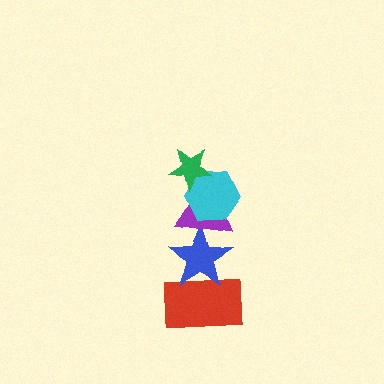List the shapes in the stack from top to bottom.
From top to bottom: the green star, the cyan hexagon, the purple triangle, the blue star, the red rectangle.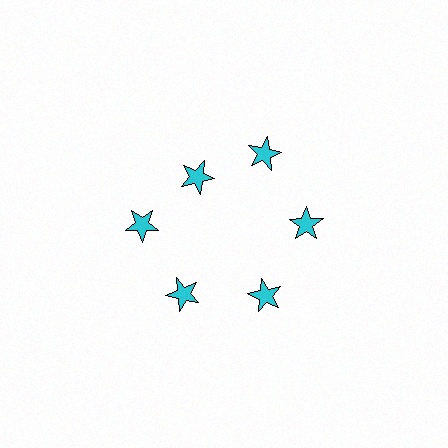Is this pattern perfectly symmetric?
No. The 6 cyan stars are arranged in a ring, but one element near the 11 o'clock position is pulled inward toward the center, breaking the 6-fold rotational symmetry.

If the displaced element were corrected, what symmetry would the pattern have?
It would have 6-fold rotational symmetry — the pattern would map onto itself every 60 degrees.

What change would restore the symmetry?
The symmetry would be restored by moving it outward, back onto the ring so that all 6 stars sit at equal angles and equal distance from the center.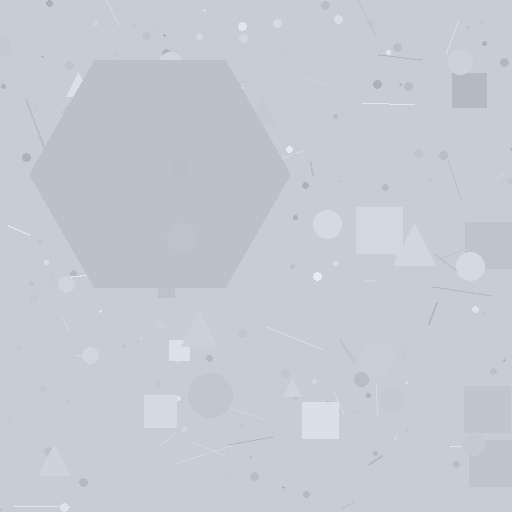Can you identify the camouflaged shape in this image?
The camouflaged shape is a hexagon.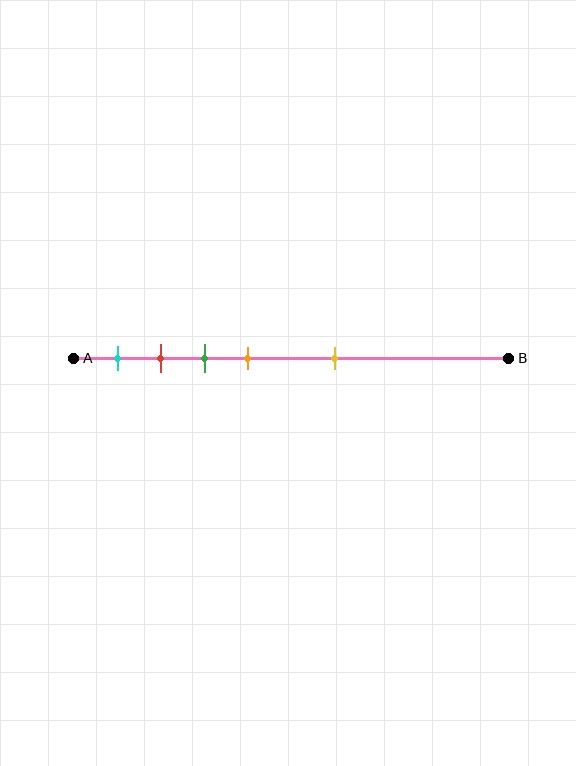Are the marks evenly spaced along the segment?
No, the marks are not evenly spaced.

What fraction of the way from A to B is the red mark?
The red mark is approximately 20% (0.2) of the way from A to B.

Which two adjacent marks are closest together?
The red and green marks are the closest adjacent pair.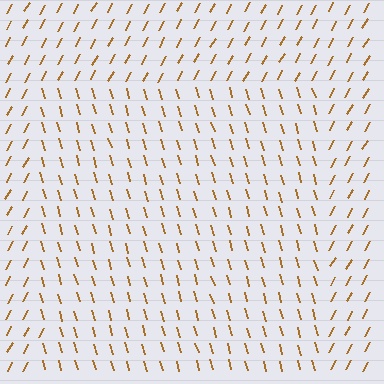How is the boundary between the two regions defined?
The boundary is defined purely by a change in line orientation (approximately 45 degrees difference). All lines are the same color and thickness.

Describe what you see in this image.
The image is filled with small brown line segments. A rectangle region in the image has lines oriented differently from the surrounding lines, creating a visible texture boundary.